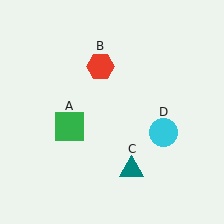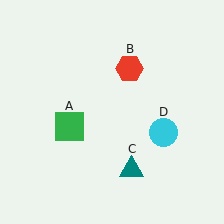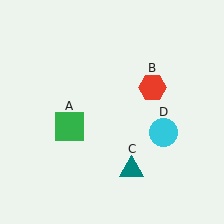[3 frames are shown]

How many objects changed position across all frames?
1 object changed position: red hexagon (object B).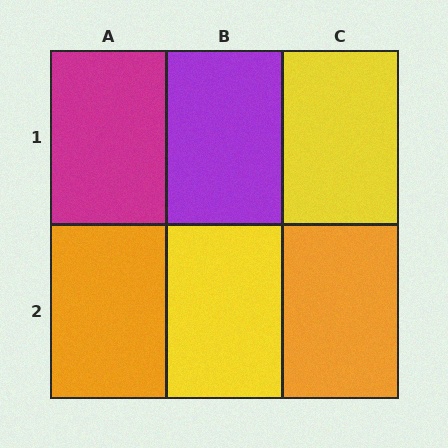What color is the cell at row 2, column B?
Yellow.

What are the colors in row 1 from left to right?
Magenta, purple, yellow.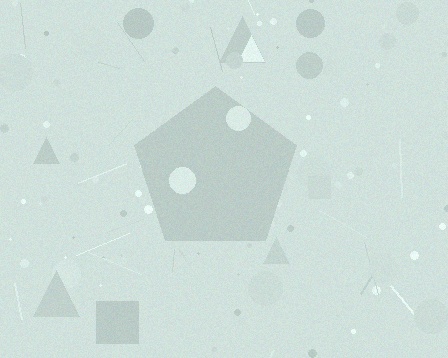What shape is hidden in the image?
A pentagon is hidden in the image.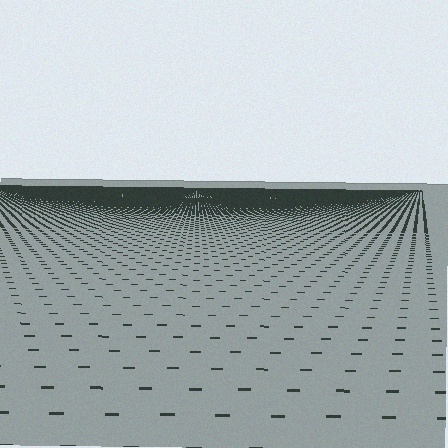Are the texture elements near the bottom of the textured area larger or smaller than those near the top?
Larger. Near the bottom, elements are closer to the viewer and appear at a bigger on-screen size.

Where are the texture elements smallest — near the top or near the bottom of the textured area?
Near the top.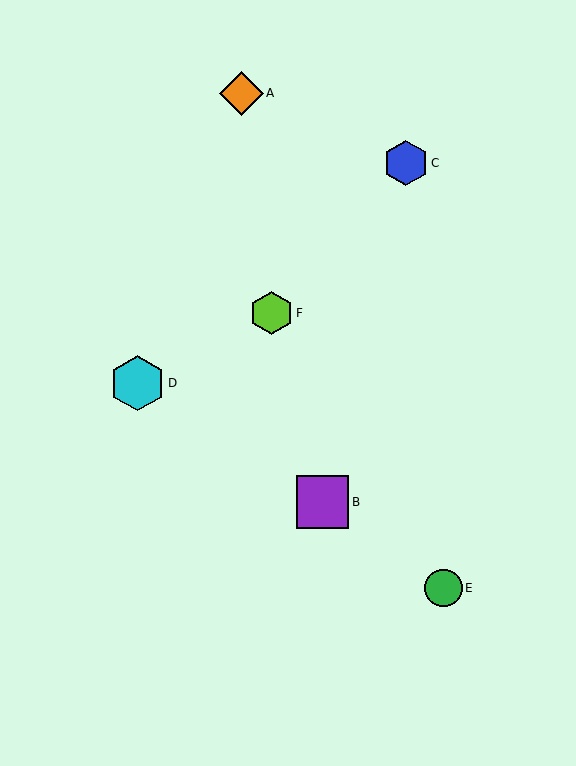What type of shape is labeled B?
Shape B is a purple square.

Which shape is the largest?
The cyan hexagon (labeled D) is the largest.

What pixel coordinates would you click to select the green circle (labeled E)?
Click at (443, 588) to select the green circle E.